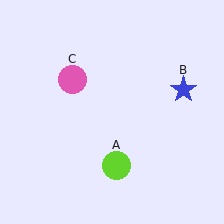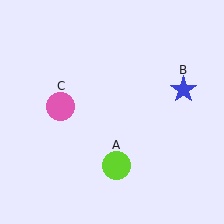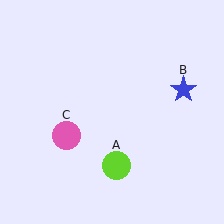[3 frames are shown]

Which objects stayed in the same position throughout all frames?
Lime circle (object A) and blue star (object B) remained stationary.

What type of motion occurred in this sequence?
The pink circle (object C) rotated counterclockwise around the center of the scene.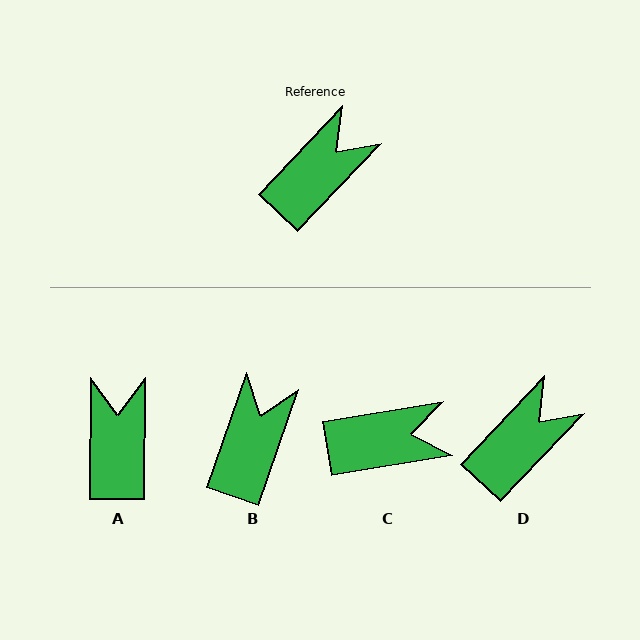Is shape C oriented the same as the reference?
No, it is off by about 37 degrees.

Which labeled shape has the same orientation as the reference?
D.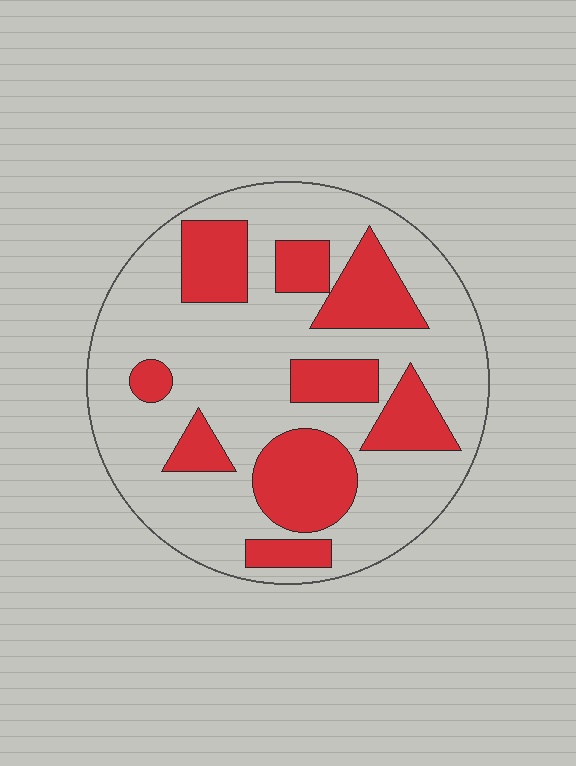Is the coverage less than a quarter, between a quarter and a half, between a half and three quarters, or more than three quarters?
Between a quarter and a half.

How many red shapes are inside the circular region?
9.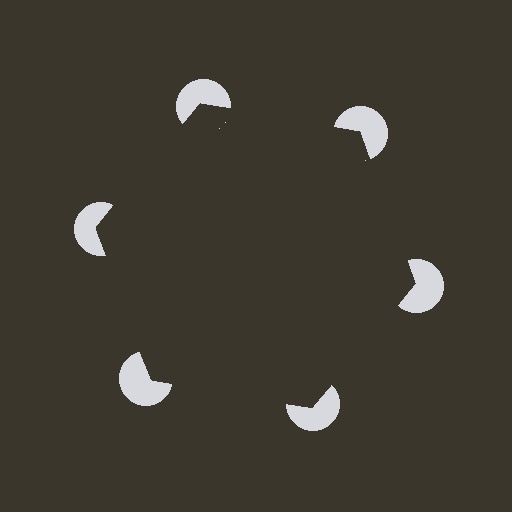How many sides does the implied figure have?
6 sides.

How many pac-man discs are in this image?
There are 6 — one at each vertex of the illusory hexagon.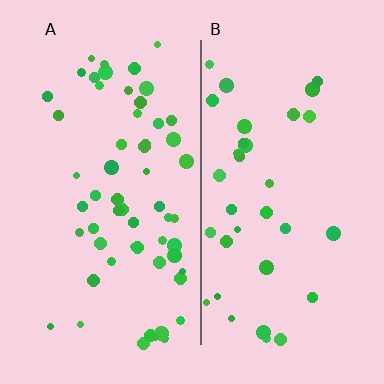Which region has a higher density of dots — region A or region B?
A (the left).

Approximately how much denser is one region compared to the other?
Approximately 1.7× — region A over region B.